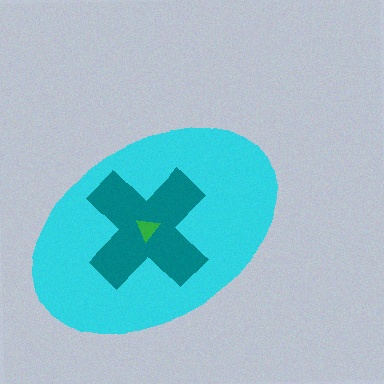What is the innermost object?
The green triangle.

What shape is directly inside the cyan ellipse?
The teal cross.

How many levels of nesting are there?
3.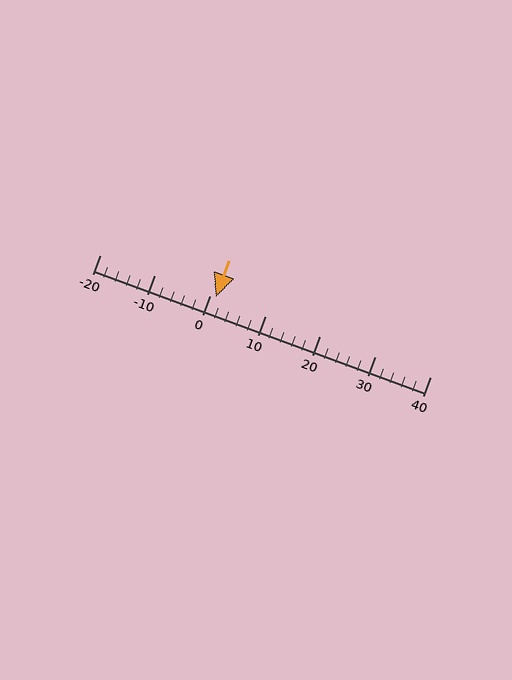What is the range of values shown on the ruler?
The ruler shows values from -20 to 40.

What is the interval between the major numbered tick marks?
The major tick marks are spaced 10 units apart.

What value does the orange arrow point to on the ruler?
The orange arrow points to approximately 1.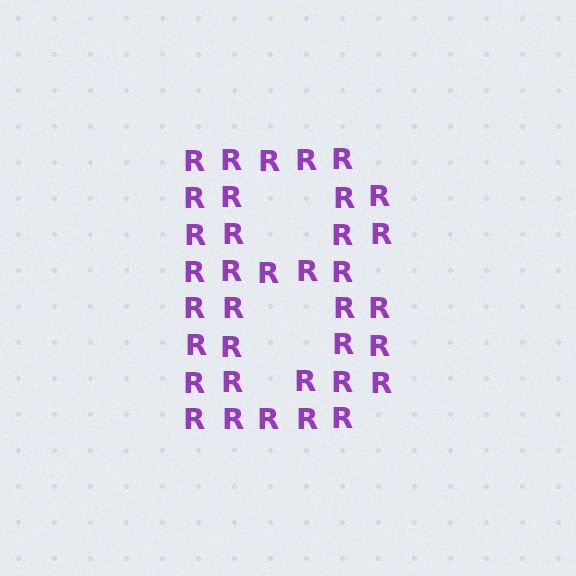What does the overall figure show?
The overall figure shows the letter B.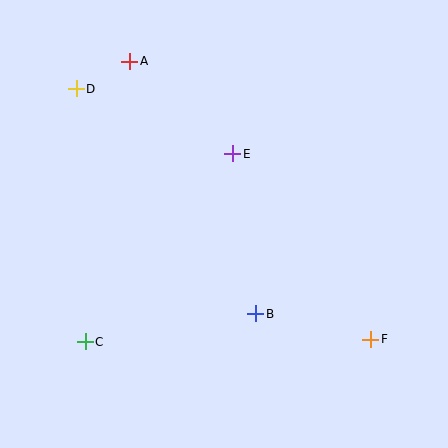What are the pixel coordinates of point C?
Point C is at (85, 342).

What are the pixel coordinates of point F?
Point F is at (371, 339).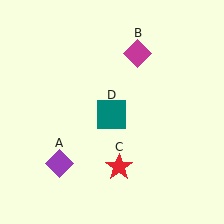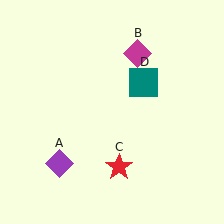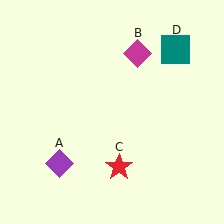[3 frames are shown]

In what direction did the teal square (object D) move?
The teal square (object D) moved up and to the right.